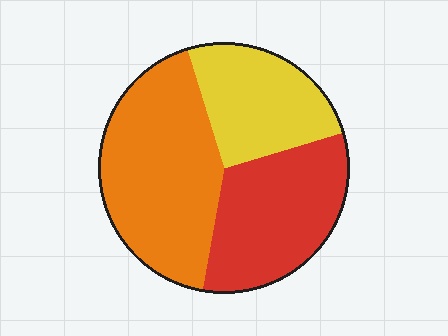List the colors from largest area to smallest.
From largest to smallest: orange, red, yellow.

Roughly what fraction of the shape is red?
Red takes up about one third (1/3) of the shape.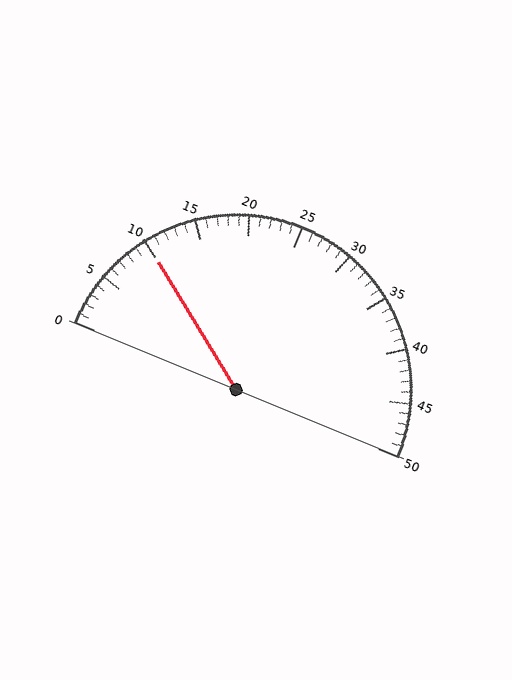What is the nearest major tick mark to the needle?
The nearest major tick mark is 10.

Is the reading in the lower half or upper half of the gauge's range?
The reading is in the lower half of the range (0 to 50).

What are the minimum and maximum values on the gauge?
The gauge ranges from 0 to 50.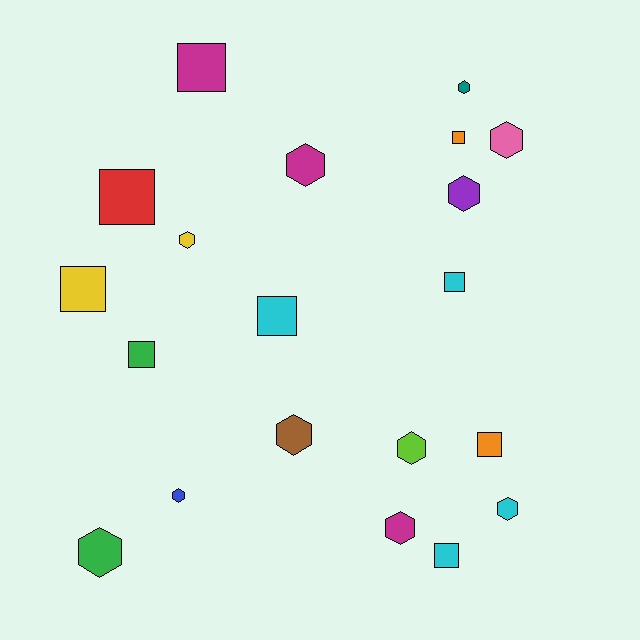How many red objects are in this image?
There is 1 red object.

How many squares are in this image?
There are 9 squares.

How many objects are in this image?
There are 20 objects.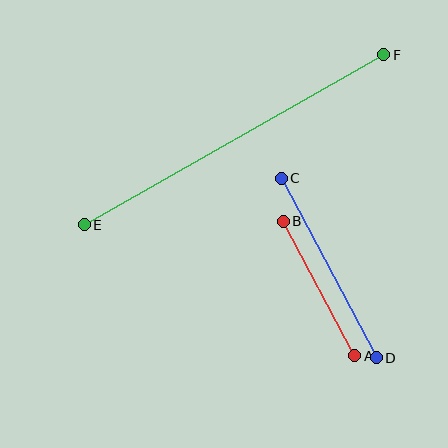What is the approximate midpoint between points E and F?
The midpoint is at approximately (234, 140) pixels.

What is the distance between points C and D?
The distance is approximately 203 pixels.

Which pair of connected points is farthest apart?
Points E and F are farthest apart.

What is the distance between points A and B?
The distance is approximately 152 pixels.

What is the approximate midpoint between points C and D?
The midpoint is at approximately (329, 268) pixels.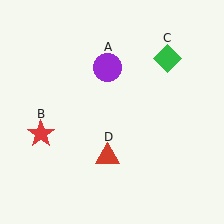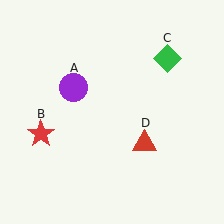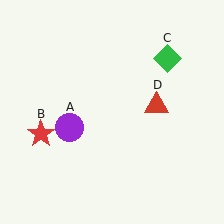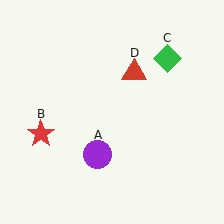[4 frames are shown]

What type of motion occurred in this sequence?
The purple circle (object A), red triangle (object D) rotated counterclockwise around the center of the scene.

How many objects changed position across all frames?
2 objects changed position: purple circle (object A), red triangle (object D).